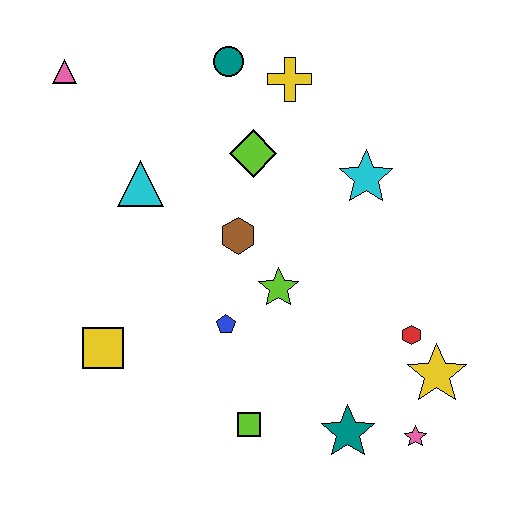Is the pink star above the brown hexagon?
No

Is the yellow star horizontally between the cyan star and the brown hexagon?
No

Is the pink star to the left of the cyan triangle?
No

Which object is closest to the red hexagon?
The yellow star is closest to the red hexagon.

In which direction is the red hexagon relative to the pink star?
The red hexagon is above the pink star.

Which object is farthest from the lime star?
The pink triangle is farthest from the lime star.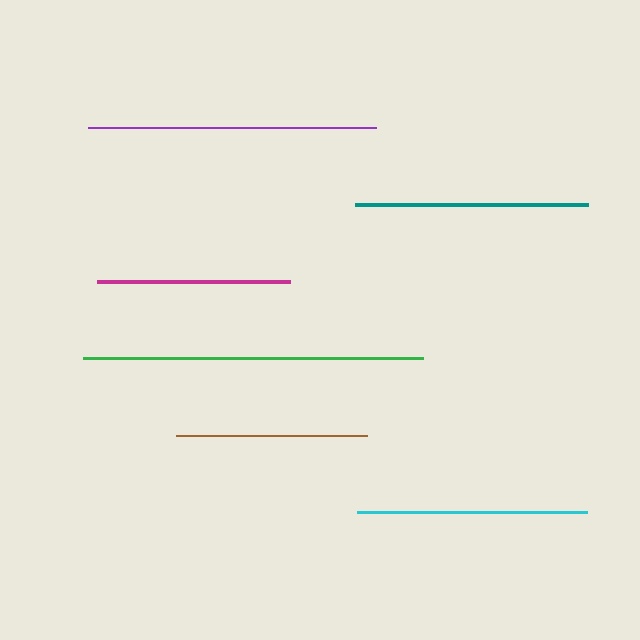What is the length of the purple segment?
The purple segment is approximately 288 pixels long.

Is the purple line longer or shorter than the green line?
The green line is longer than the purple line.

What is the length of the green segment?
The green segment is approximately 341 pixels long.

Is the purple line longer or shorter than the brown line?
The purple line is longer than the brown line.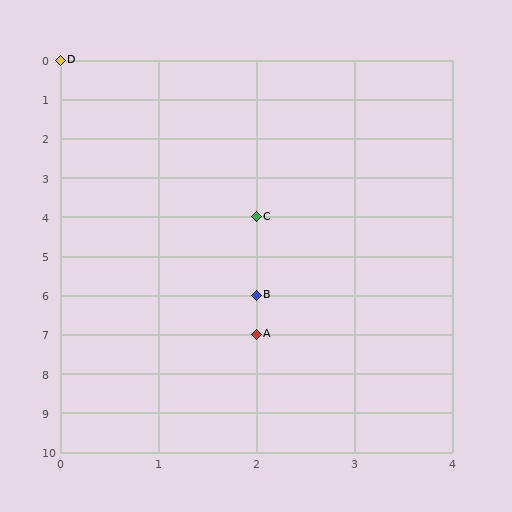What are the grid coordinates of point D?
Point D is at grid coordinates (0, 0).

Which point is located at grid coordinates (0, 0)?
Point D is at (0, 0).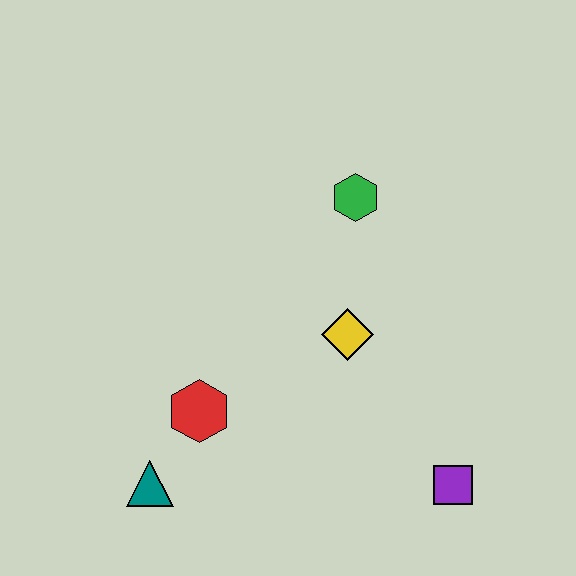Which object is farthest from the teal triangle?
The green hexagon is farthest from the teal triangle.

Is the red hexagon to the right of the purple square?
No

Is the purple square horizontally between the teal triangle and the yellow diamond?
No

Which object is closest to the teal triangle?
The red hexagon is closest to the teal triangle.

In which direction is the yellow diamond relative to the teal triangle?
The yellow diamond is to the right of the teal triangle.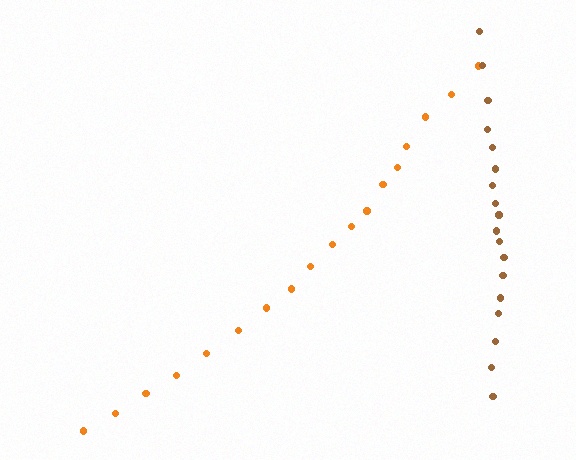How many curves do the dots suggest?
There are 2 distinct paths.